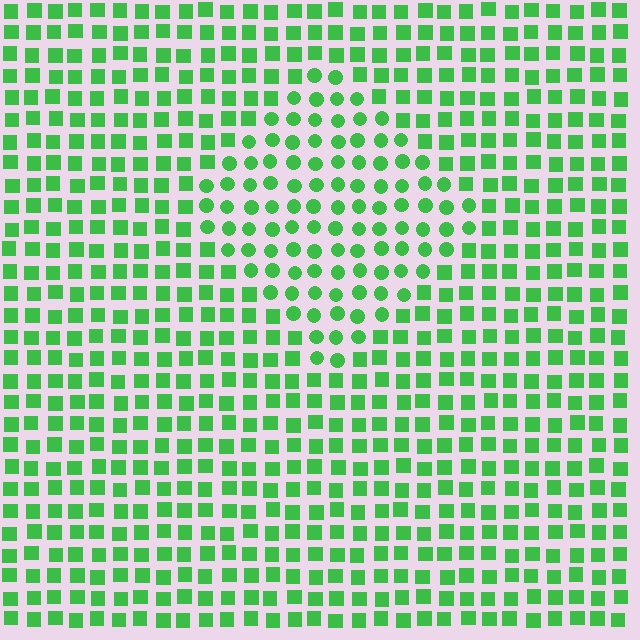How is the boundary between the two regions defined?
The boundary is defined by a change in element shape: circles inside vs. squares outside. All elements share the same color and spacing.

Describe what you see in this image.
The image is filled with small green elements arranged in a uniform grid. A diamond-shaped region contains circles, while the surrounding area contains squares. The boundary is defined purely by the change in element shape.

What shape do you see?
I see a diamond.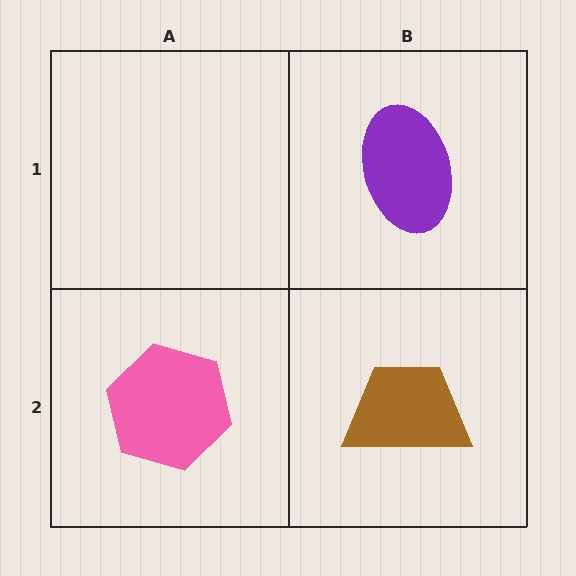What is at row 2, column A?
A pink hexagon.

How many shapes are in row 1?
1 shape.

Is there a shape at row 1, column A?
No, that cell is empty.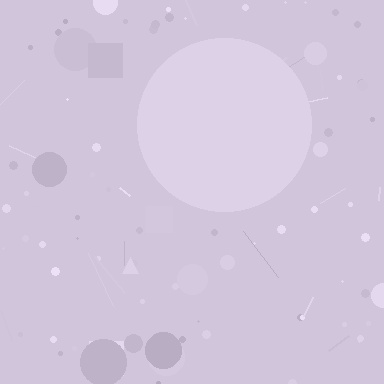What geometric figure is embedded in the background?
A circle is embedded in the background.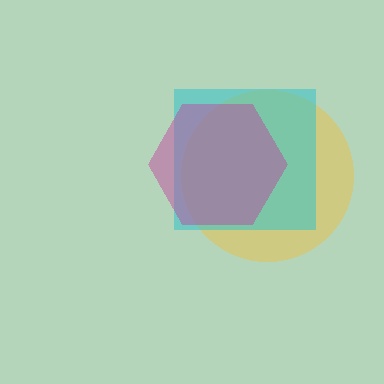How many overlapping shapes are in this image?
There are 3 overlapping shapes in the image.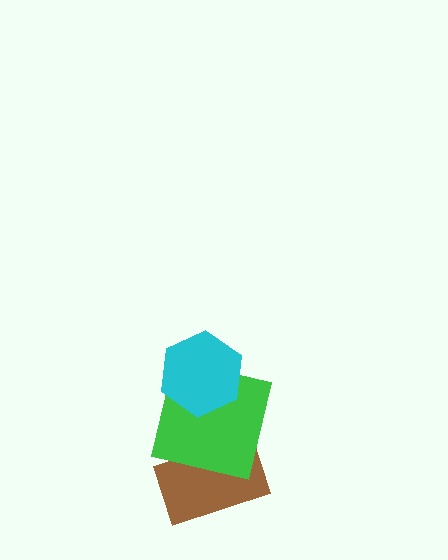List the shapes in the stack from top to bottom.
From top to bottom: the cyan hexagon, the green square, the brown rectangle.